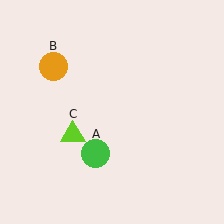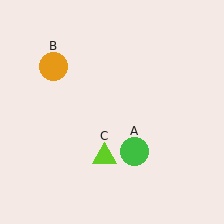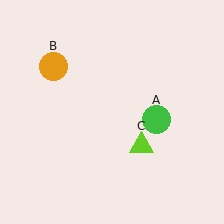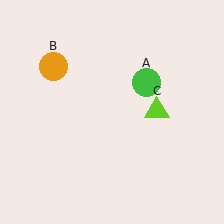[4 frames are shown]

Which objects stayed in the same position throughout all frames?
Orange circle (object B) remained stationary.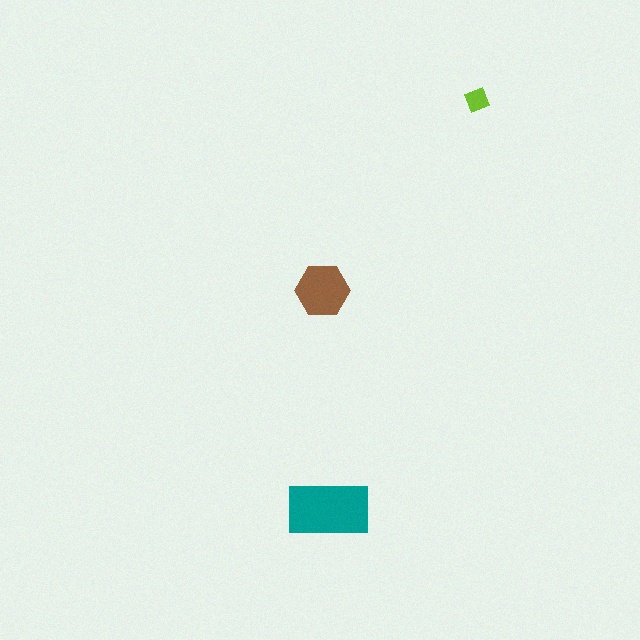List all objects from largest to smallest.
The teal rectangle, the brown hexagon, the lime diamond.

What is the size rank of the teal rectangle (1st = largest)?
1st.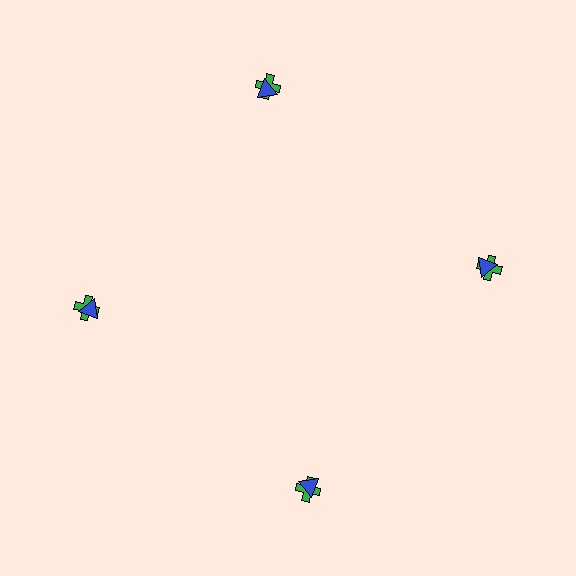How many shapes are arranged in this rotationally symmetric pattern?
There are 8 shapes, arranged in 4 groups of 2.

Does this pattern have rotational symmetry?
Yes, this pattern has 4-fold rotational symmetry. It looks the same after rotating 90 degrees around the center.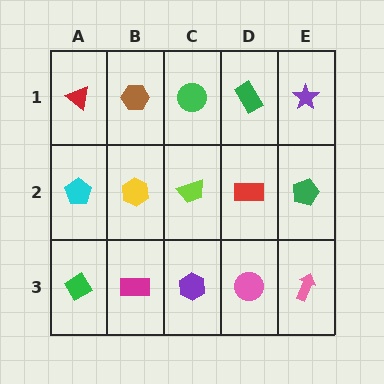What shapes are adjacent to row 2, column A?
A red triangle (row 1, column A), a green diamond (row 3, column A), a yellow hexagon (row 2, column B).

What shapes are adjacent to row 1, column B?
A yellow hexagon (row 2, column B), a red triangle (row 1, column A), a green circle (row 1, column C).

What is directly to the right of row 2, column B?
A lime trapezoid.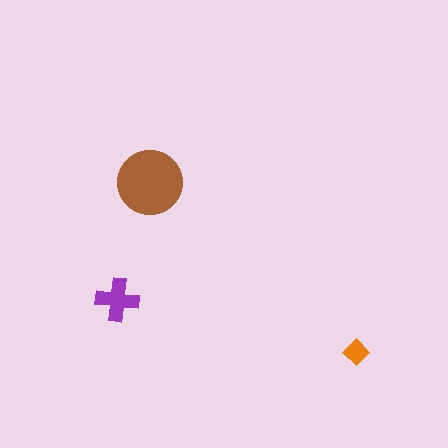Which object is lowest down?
The orange diamond is bottommost.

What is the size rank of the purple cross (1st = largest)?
2nd.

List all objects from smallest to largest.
The orange diamond, the purple cross, the brown circle.